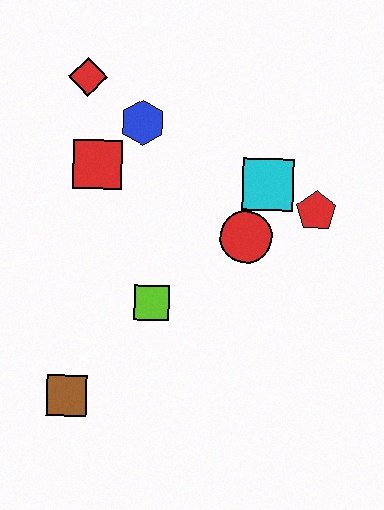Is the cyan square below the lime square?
No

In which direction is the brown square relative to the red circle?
The brown square is to the left of the red circle.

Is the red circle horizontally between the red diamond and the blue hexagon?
No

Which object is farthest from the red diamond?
The brown square is farthest from the red diamond.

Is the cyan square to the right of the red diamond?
Yes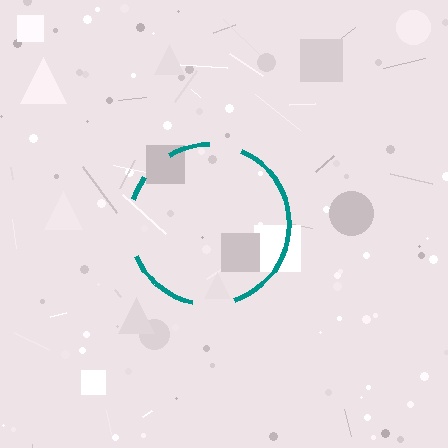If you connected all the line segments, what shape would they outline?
They would outline a circle.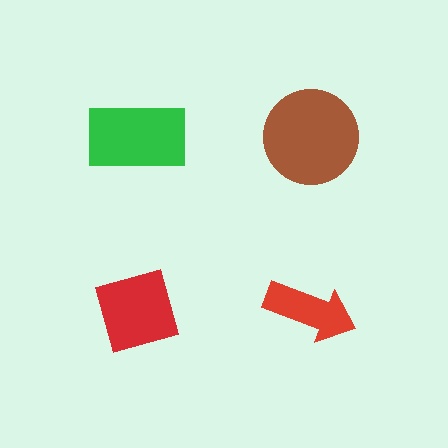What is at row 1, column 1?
A green rectangle.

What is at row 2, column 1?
A red diamond.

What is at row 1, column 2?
A brown circle.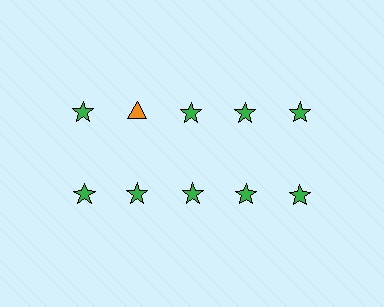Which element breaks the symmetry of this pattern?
The orange triangle in the top row, second from left column breaks the symmetry. All other shapes are green stars.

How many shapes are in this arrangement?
There are 10 shapes arranged in a grid pattern.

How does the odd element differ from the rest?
It differs in both color (orange instead of green) and shape (triangle instead of star).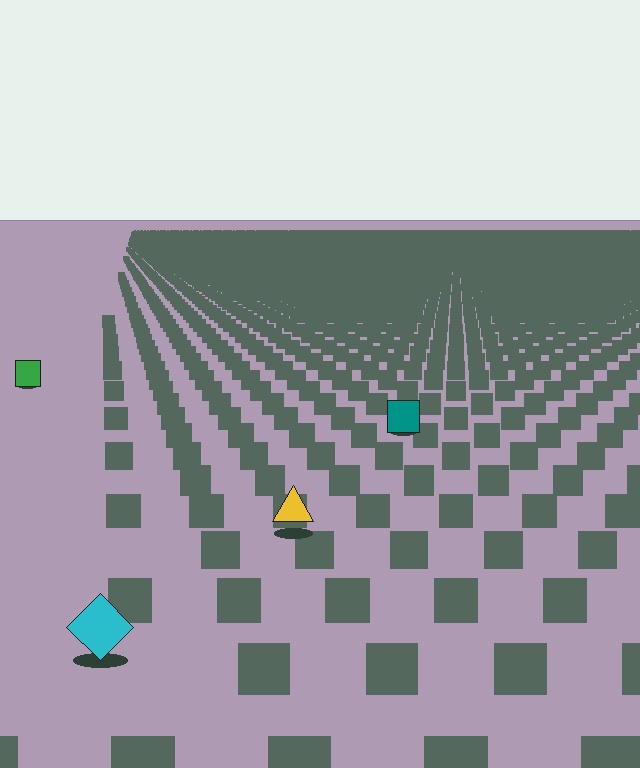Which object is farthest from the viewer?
The green square is farthest from the viewer. It appears smaller and the ground texture around it is denser.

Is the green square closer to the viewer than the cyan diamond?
No. The cyan diamond is closer — you can tell from the texture gradient: the ground texture is coarser near it.